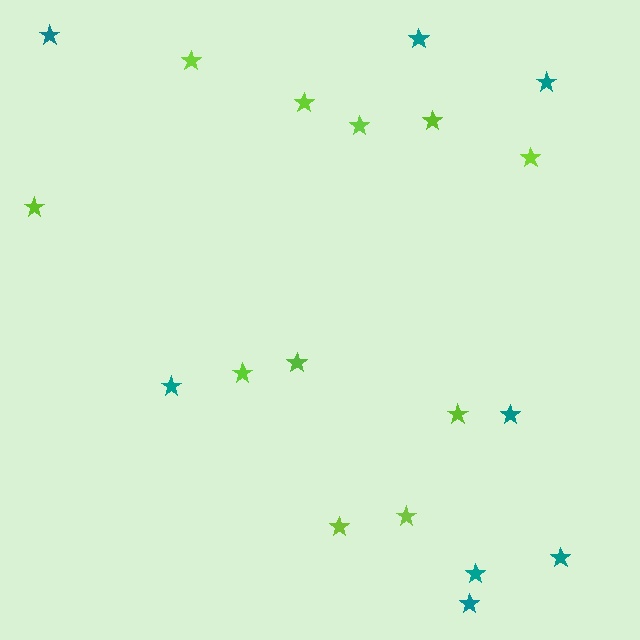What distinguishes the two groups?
There are 2 groups: one group of teal stars (8) and one group of lime stars (11).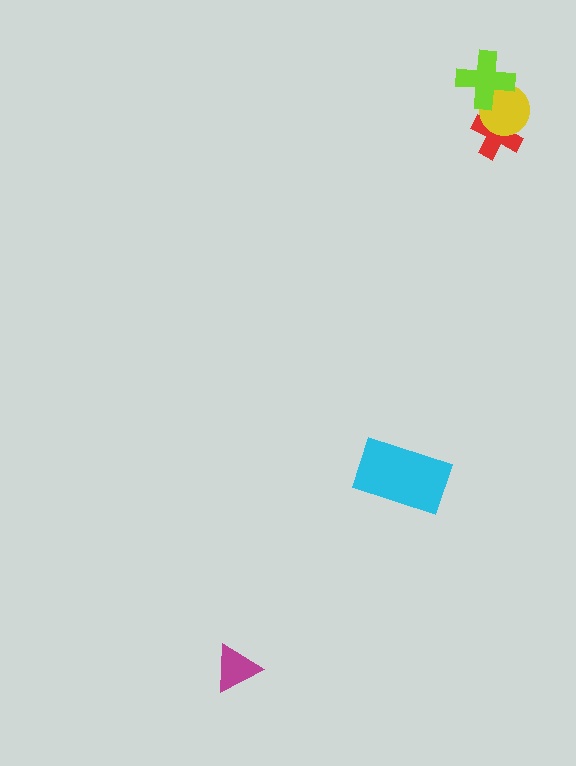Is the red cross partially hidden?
Yes, it is partially covered by another shape.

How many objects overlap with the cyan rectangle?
0 objects overlap with the cyan rectangle.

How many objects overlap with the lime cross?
1 object overlaps with the lime cross.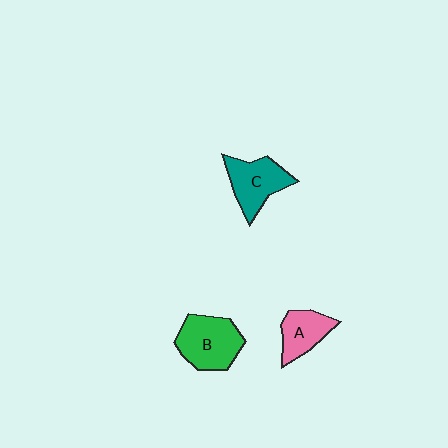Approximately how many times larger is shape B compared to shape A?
Approximately 1.5 times.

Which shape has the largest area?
Shape B (green).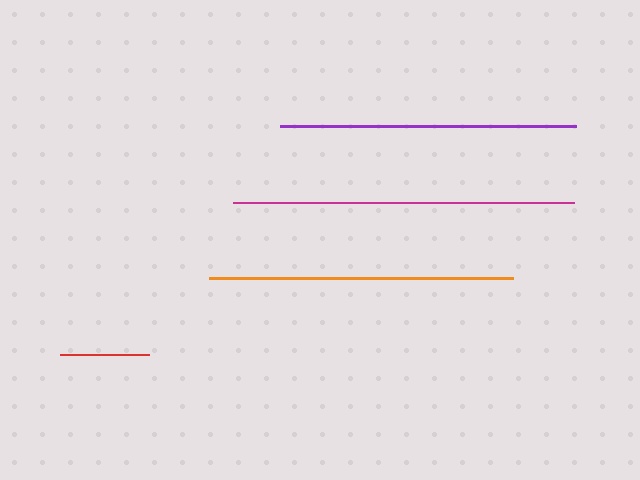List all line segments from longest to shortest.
From longest to shortest: magenta, orange, purple, red.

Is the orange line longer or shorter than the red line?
The orange line is longer than the red line.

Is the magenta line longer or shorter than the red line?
The magenta line is longer than the red line.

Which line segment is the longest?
The magenta line is the longest at approximately 341 pixels.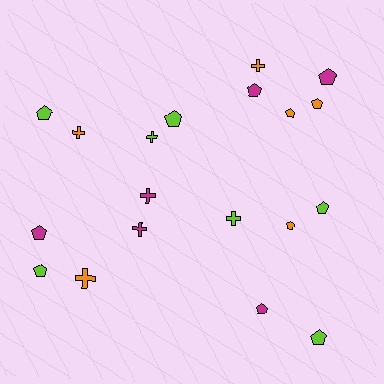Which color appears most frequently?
Lime, with 7 objects.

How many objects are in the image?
There are 19 objects.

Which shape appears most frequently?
Pentagon, with 12 objects.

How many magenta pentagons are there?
There are 4 magenta pentagons.